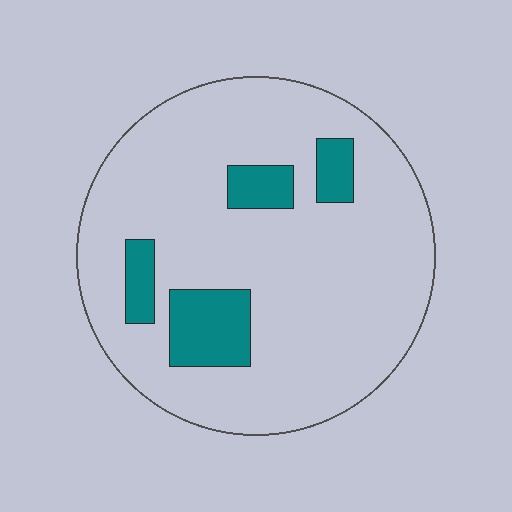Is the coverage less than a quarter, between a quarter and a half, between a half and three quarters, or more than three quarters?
Less than a quarter.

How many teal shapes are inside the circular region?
4.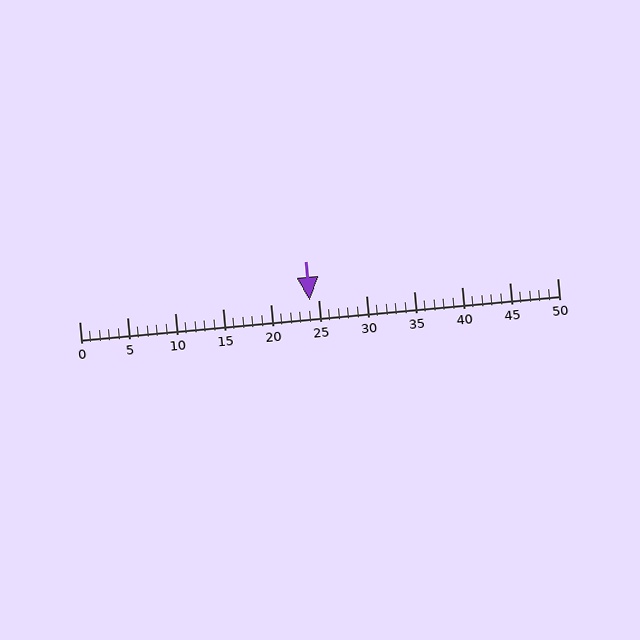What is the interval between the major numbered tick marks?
The major tick marks are spaced 5 units apart.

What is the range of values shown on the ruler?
The ruler shows values from 0 to 50.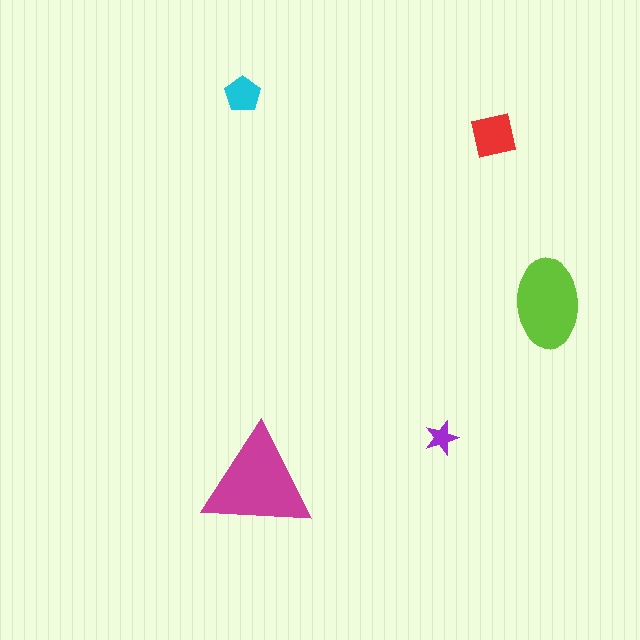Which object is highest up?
The cyan pentagon is topmost.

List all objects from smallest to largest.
The purple star, the cyan pentagon, the red square, the lime ellipse, the magenta triangle.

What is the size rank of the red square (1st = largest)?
3rd.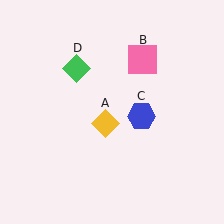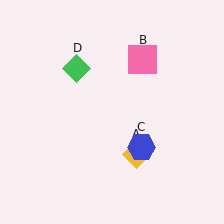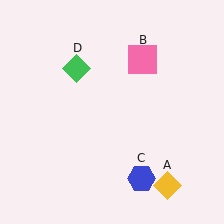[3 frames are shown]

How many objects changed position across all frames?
2 objects changed position: yellow diamond (object A), blue hexagon (object C).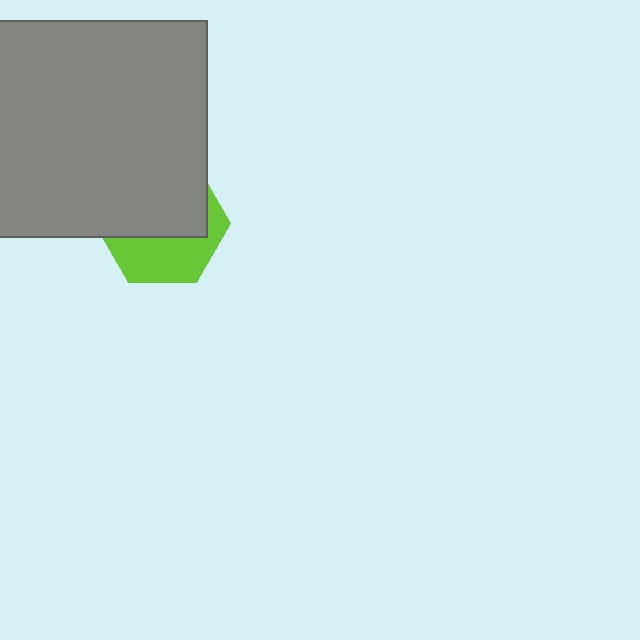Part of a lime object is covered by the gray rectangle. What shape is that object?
It is a hexagon.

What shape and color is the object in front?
The object in front is a gray rectangle.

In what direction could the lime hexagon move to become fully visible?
The lime hexagon could move down. That would shift it out from behind the gray rectangle entirely.